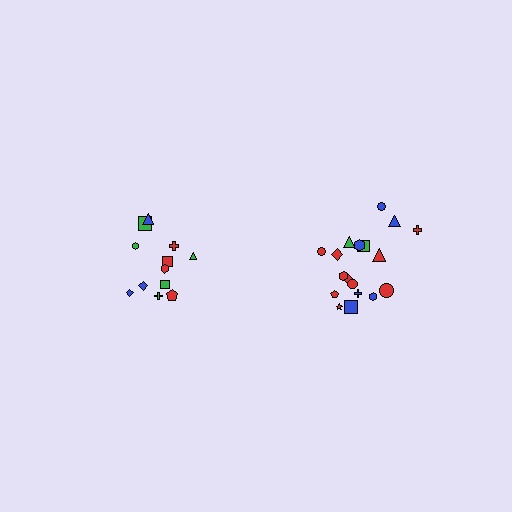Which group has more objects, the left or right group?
The right group.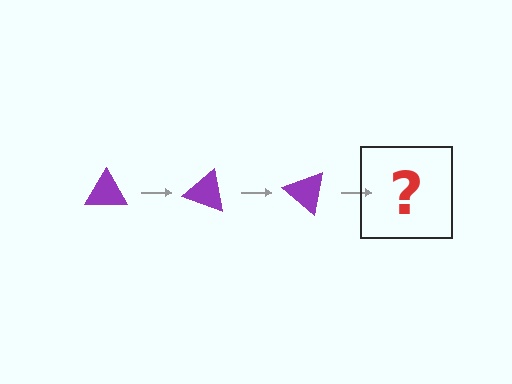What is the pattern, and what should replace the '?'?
The pattern is that the triangle rotates 20 degrees each step. The '?' should be a purple triangle rotated 60 degrees.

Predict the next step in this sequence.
The next step is a purple triangle rotated 60 degrees.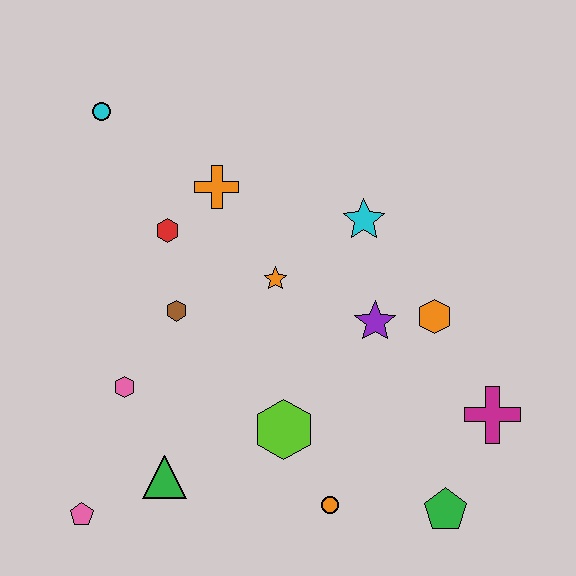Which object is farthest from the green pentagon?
The cyan circle is farthest from the green pentagon.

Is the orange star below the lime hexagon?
No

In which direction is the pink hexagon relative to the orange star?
The pink hexagon is to the left of the orange star.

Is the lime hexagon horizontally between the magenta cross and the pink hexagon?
Yes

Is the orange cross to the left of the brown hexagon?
No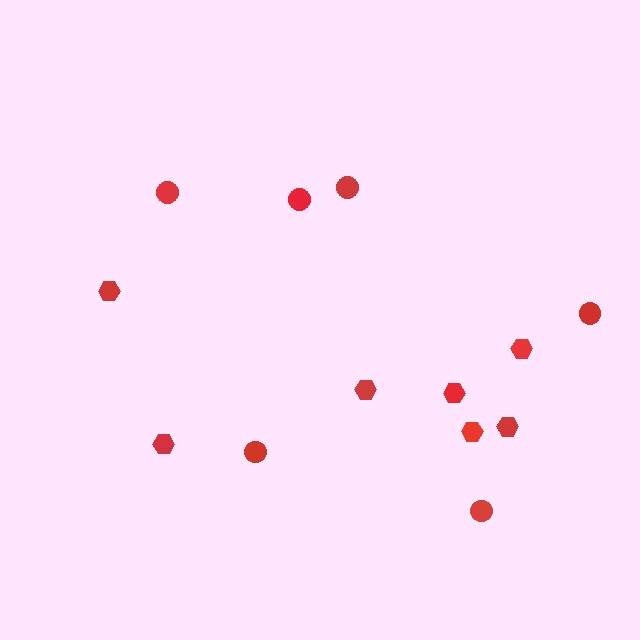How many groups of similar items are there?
There are 2 groups: one group of hexagons (7) and one group of circles (6).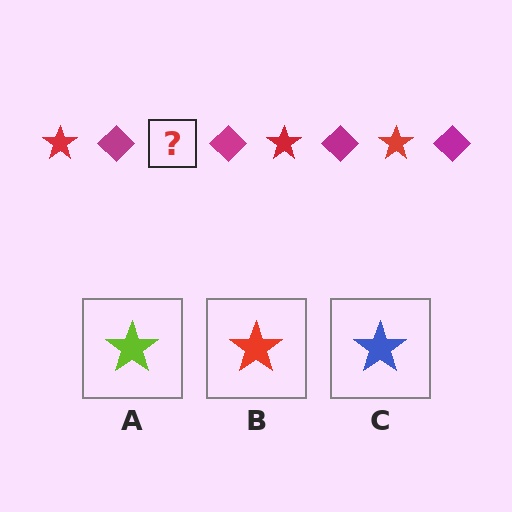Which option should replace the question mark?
Option B.